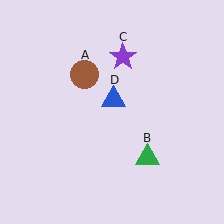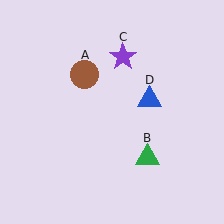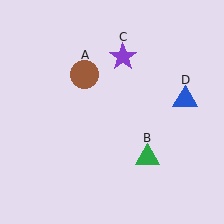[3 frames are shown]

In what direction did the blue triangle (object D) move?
The blue triangle (object D) moved right.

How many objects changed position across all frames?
1 object changed position: blue triangle (object D).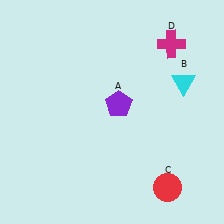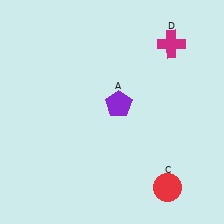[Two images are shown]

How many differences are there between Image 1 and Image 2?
There is 1 difference between the two images.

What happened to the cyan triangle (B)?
The cyan triangle (B) was removed in Image 2. It was in the top-right area of Image 1.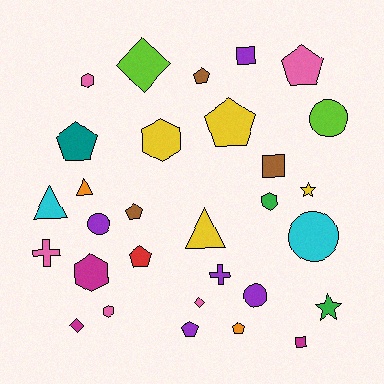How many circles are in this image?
There are 4 circles.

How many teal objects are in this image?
There is 1 teal object.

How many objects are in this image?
There are 30 objects.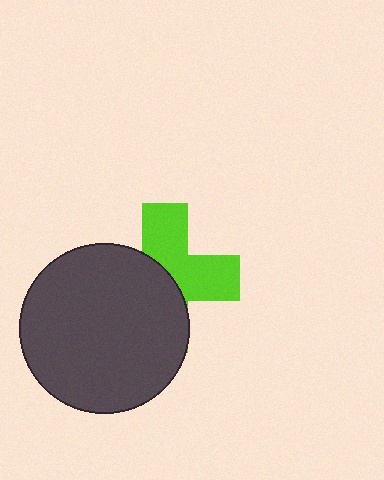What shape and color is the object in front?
The object in front is a dark gray circle.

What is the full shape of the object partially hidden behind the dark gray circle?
The partially hidden object is a lime cross.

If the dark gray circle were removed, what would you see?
You would see the complete lime cross.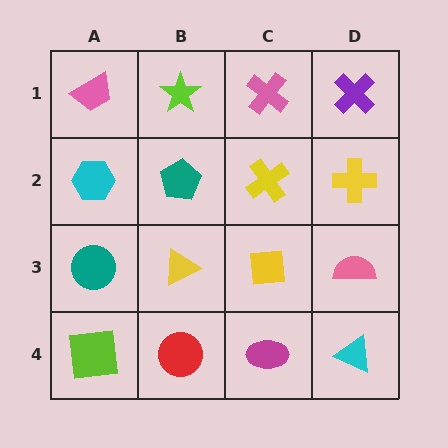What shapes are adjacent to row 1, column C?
A yellow cross (row 2, column C), a lime star (row 1, column B), a purple cross (row 1, column D).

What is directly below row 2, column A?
A teal circle.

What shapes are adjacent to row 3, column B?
A teal pentagon (row 2, column B), a red circle (row 4, column B), a teal circle (row 3, column A), a yellow square (row 3, column C).